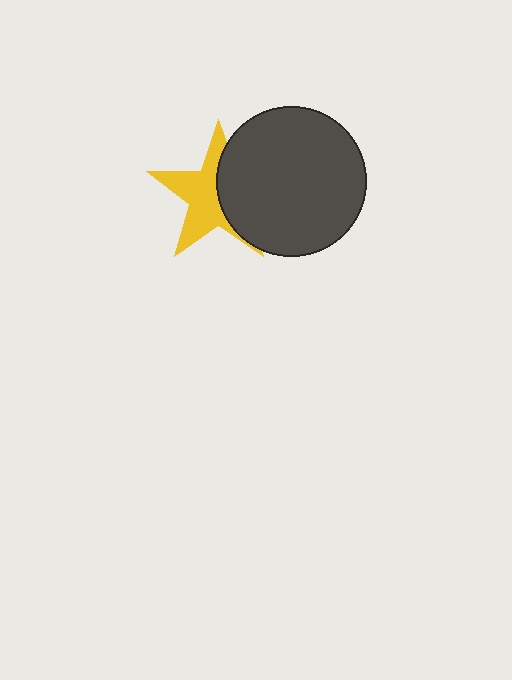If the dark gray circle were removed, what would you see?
You would see the complete yellow star.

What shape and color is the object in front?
The object in front is a dark gray circle.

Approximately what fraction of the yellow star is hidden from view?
Roughly 44% of the yellow star is hidden behind the dark gray circle.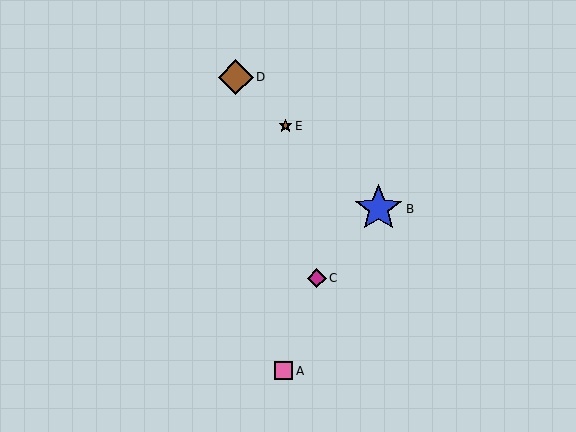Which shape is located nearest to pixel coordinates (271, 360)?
The pink square (labeled A) at (284, 371) is nearest to that location.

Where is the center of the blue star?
The center of the blue star is at (379, 209).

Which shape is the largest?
The blue star (labeled B) is the largest.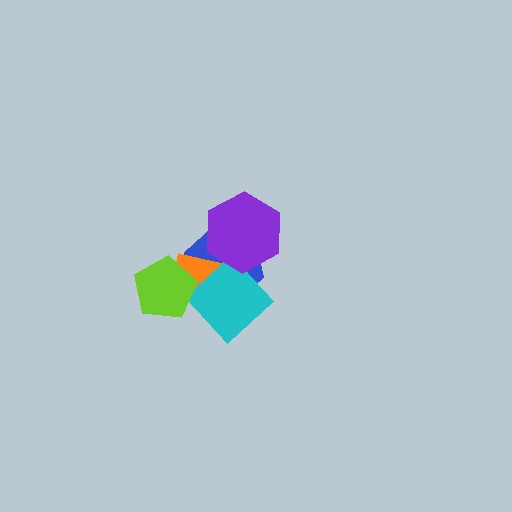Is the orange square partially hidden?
Yes, it is partially covered by another shape.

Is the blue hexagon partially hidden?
Yes, it is partially covered by another shape.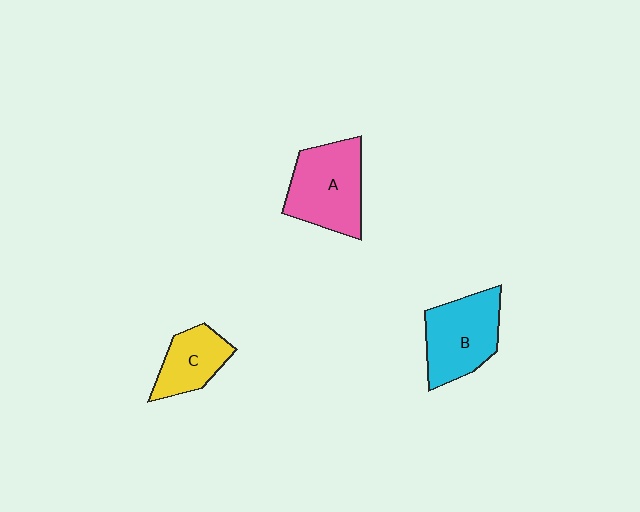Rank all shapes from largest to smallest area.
From largest to smallest: A (pink), B (cyan), C (yellow).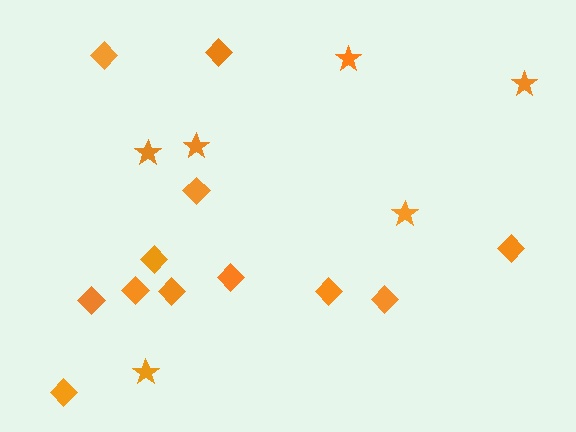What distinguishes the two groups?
There are 2 groups: one group of stars (6) and one group of diamonds (12).